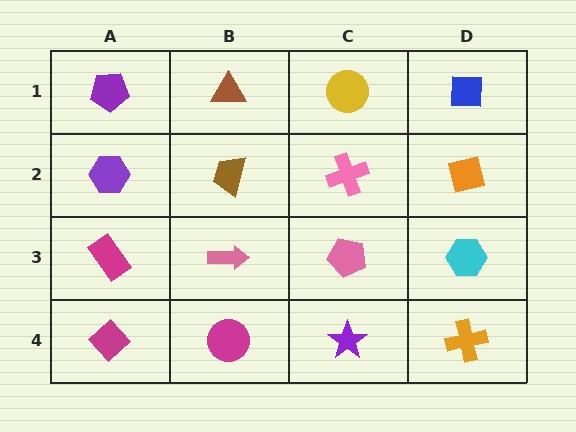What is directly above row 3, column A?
A purple hexagon.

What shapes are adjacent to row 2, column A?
A purple pentagon (row 1, column A), a magenta rectangle (row 3, column A), a brown trapezoid (row 2, column B).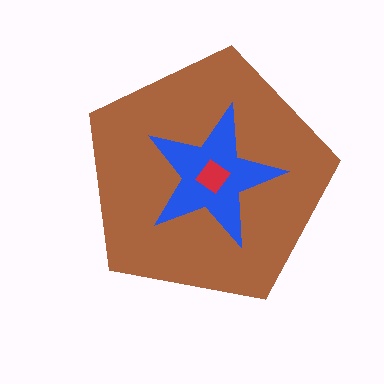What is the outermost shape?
The brown pentagon.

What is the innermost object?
The red diamond.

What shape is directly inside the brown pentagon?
The blue star.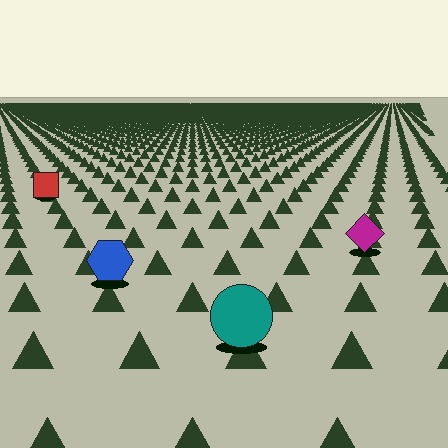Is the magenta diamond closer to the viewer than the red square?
Yes. The magenta diamond is closer — you can tell from the texture gradient: the ground texture is coarser near it.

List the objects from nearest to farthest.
From nearest to farthest: the teal circle, the blue hexagon, the magenta diamond, the red square.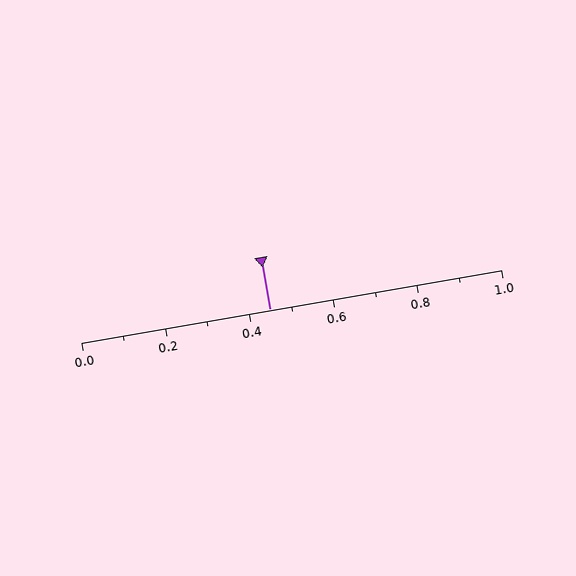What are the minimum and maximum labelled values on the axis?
The axis runs from 0.0 to 1.0.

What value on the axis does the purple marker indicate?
The marker indicates approximately 0.45.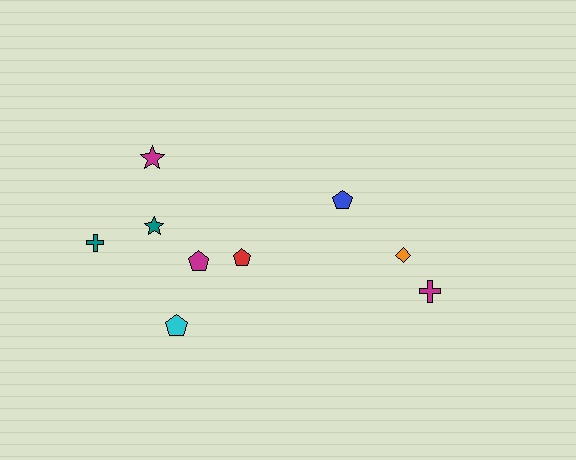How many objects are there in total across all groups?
There are 9 objects.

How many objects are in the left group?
There are 6 objects.